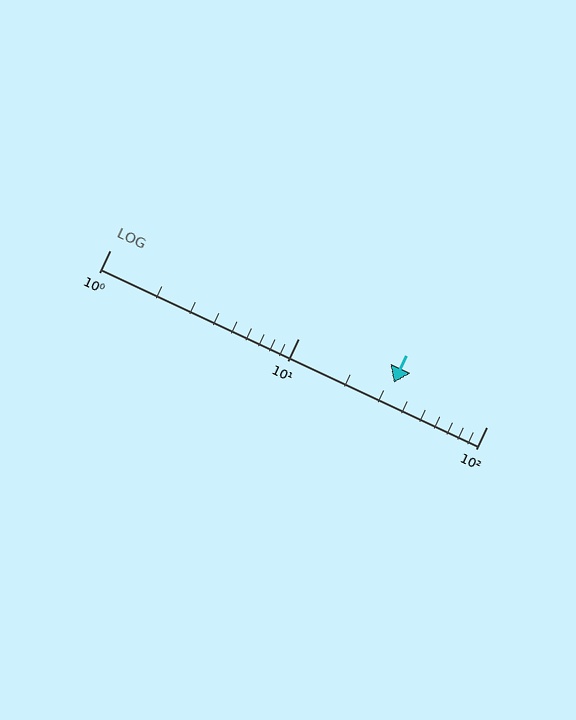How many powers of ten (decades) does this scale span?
The scale spans 2 decades, from 1 to 100.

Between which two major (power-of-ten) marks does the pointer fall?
The pointer is between 10 and 100.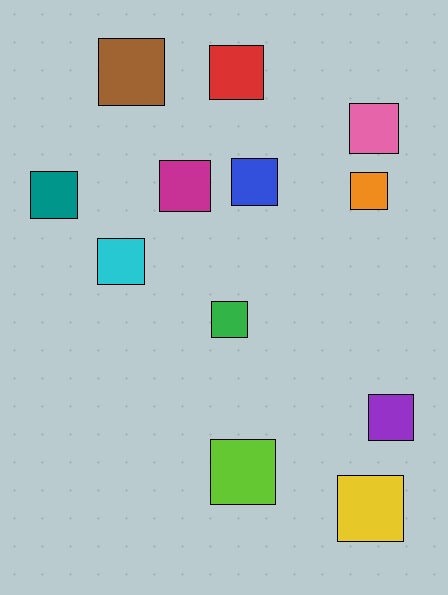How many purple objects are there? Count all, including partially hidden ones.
There is 1 purple object.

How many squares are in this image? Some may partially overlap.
There are 12 squares.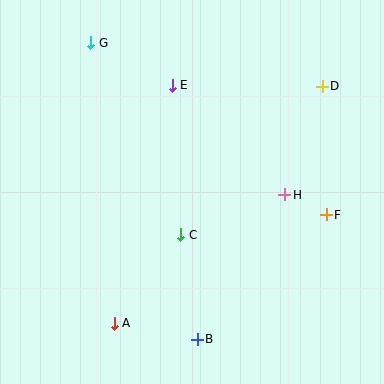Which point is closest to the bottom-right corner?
Point F is closest to the bottom-right corner.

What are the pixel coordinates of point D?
Point D is at (322, 86).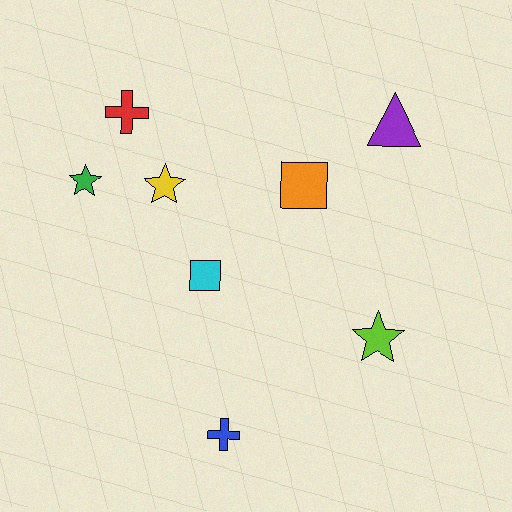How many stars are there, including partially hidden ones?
There are 3 stars.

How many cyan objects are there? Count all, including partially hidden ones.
There is 1 cyan object.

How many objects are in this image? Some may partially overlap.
There are 8 objects.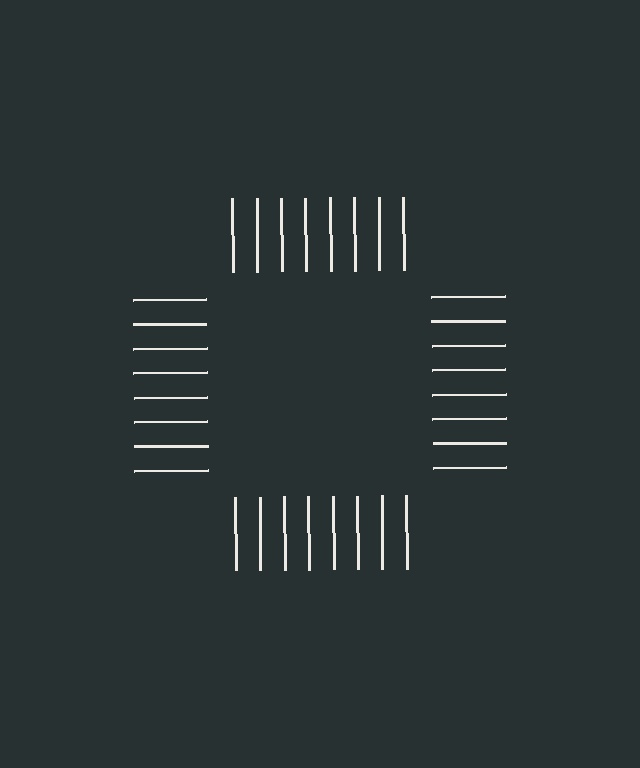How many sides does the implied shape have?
4 sides — the line-ends trace a square.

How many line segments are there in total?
32 — 8 along each of the 4 edges.